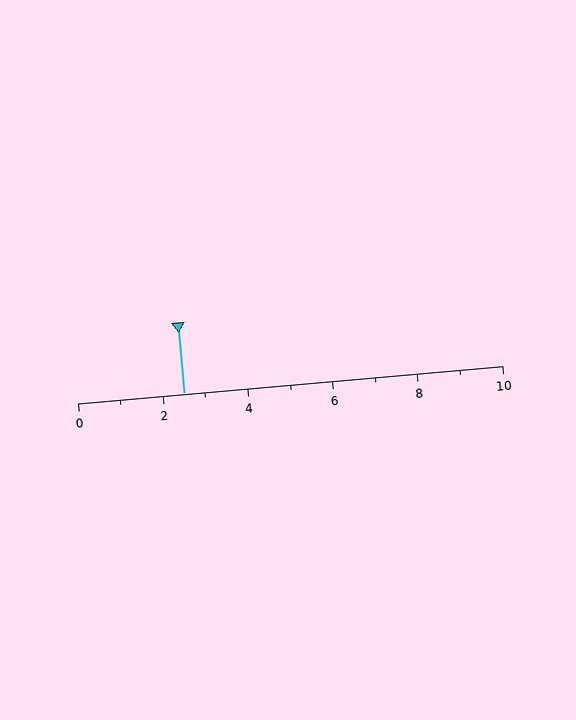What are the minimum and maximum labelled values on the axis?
The axis runs from 0 to 10.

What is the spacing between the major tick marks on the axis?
The major ticks are spaced 2 apart.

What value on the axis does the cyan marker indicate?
The marker indicates approximately 2.5.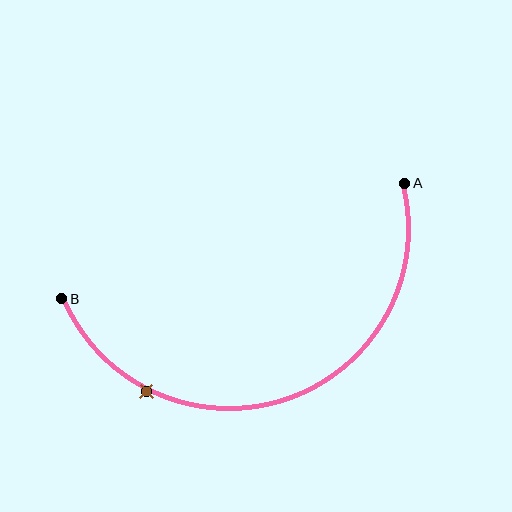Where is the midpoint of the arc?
The arc midpoint is the point on the curve farthest from the straight line joining A and B. It sits below that line.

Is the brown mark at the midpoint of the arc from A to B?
No. The brown mark lies on the arc but is closer to endpoint B. The arc midpoint would be at the point on the curve equidistant along the arc from both A and B.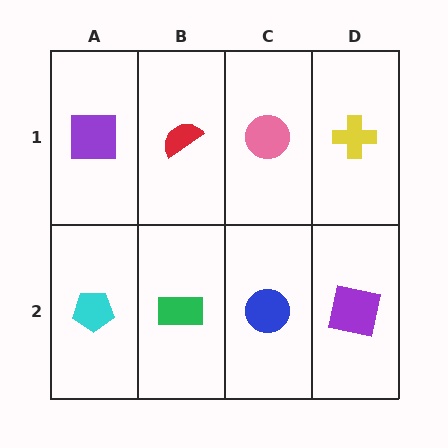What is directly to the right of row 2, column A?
A green rectangle.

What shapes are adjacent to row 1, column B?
A green rectangle (row 2, column B), a purple square (row 1, column A), a pink circle (row 1, column C).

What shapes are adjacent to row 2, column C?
A pink circle (row 1, column C), a green rectangle (row 2, column B), a purple square (row 2, column D).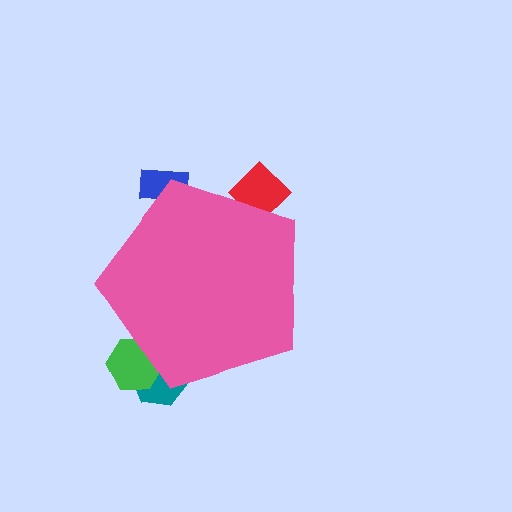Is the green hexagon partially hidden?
Yes, the green hexagon is partially hidden behind the pink pentagon.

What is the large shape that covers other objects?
A pink pentagon.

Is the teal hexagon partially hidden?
Yes, the teal hexagon is partially hidden behind the pink pentagon.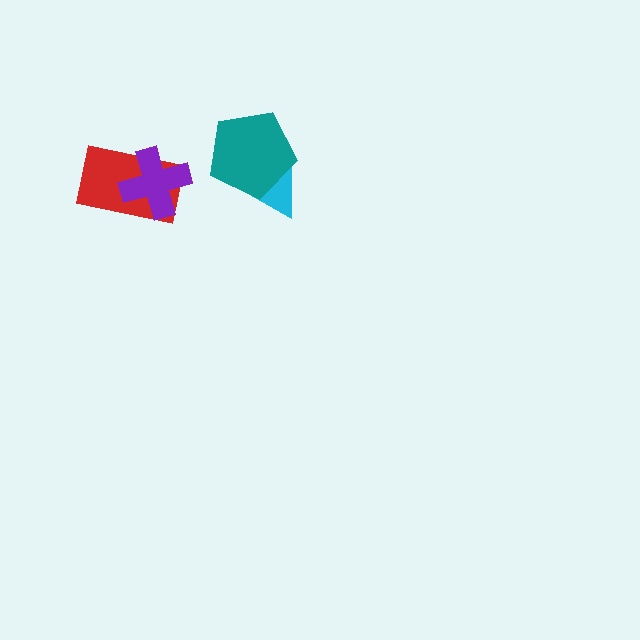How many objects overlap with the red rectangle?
1 object overlaps with the red rectangle.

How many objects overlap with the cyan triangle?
1 object overlaps with the cyan triangle.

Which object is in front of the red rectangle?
The purple cross is in front of the red rectangle.